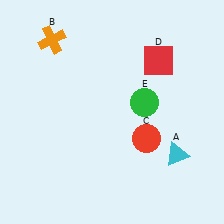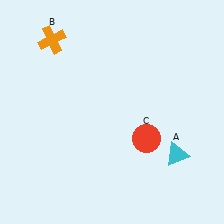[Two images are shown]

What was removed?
The green circle (E), the red square (D) were removed in Image 2.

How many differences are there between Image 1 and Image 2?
There are 2 differences between the two images.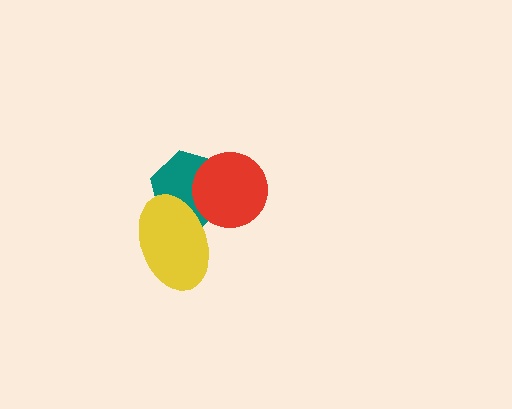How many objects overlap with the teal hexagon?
2 objects overlap with the teal hexagon.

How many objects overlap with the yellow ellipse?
2 objects overlap with the yellow ellipse.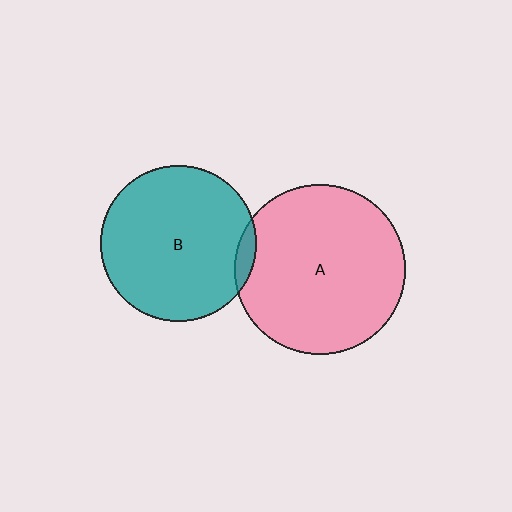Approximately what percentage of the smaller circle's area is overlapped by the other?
Approximately 5%.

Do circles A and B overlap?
Yes.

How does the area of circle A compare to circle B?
Approximately 1.2 times.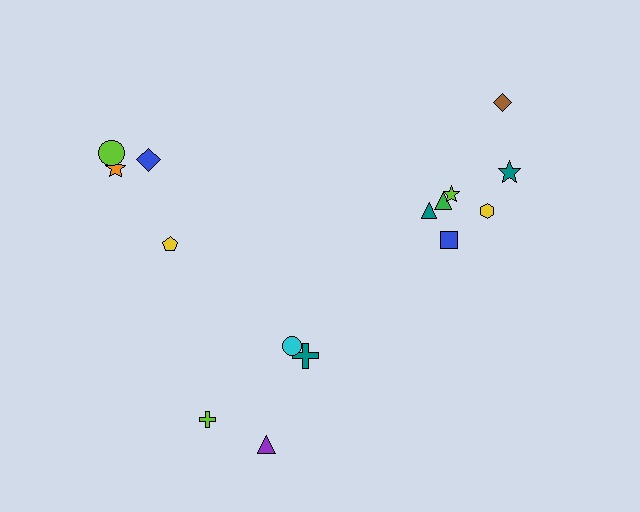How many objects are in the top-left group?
There are 4 objects.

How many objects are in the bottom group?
There are 4 objects.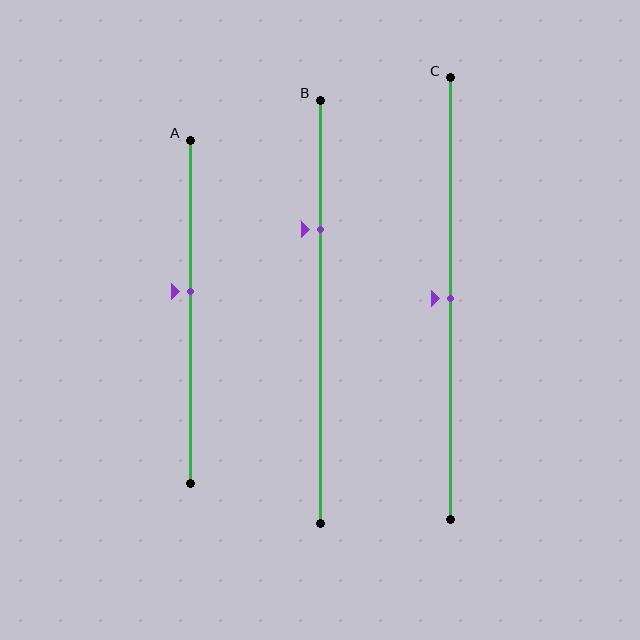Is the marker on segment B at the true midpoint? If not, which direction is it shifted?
No, the marker on segment B is shifted upward by about 20% of the segment length.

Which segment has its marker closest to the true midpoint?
Segment C has its marker closest to the true midpoint.